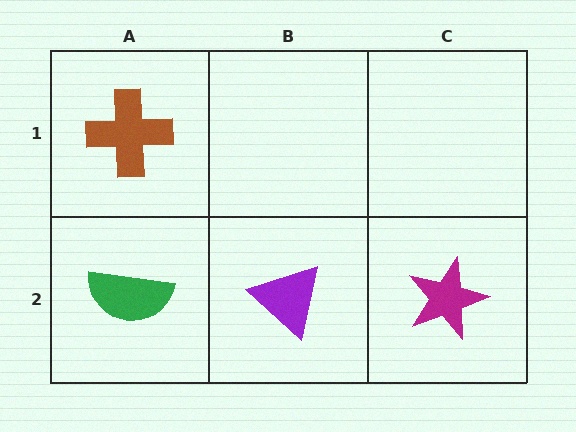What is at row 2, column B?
A purple triangle.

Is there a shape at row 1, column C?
No, that cell is empty.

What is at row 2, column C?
A magenta star.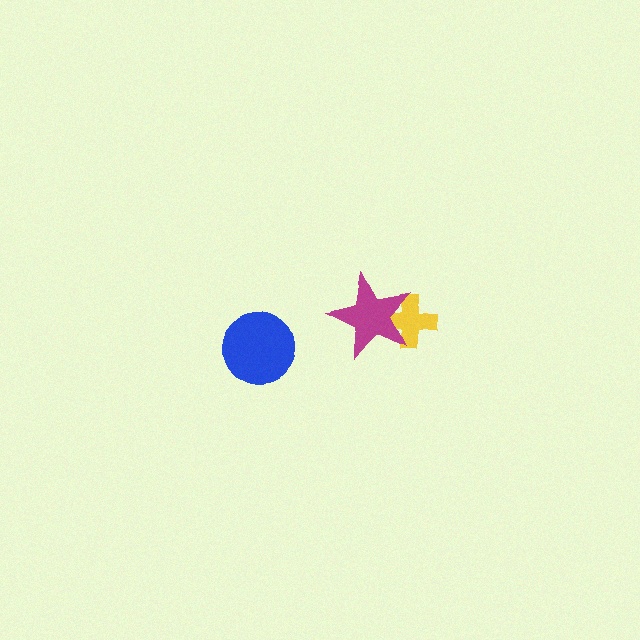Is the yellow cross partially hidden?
Yes, it is partially covered by another shape.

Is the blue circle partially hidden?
No, no other shape covers it.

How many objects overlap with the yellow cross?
1 object overlaps with the yellow cross.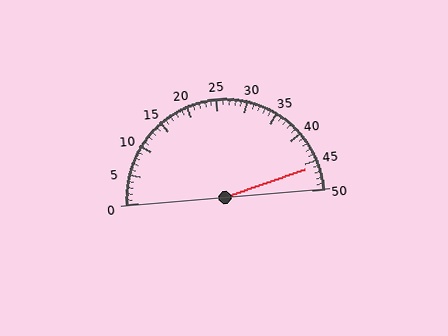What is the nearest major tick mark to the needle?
The nearest major tick mark is 45.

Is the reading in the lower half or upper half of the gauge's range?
The reading is in the upper half of the range (0 to 50).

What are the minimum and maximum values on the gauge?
The gauge ranges from 0 to 50.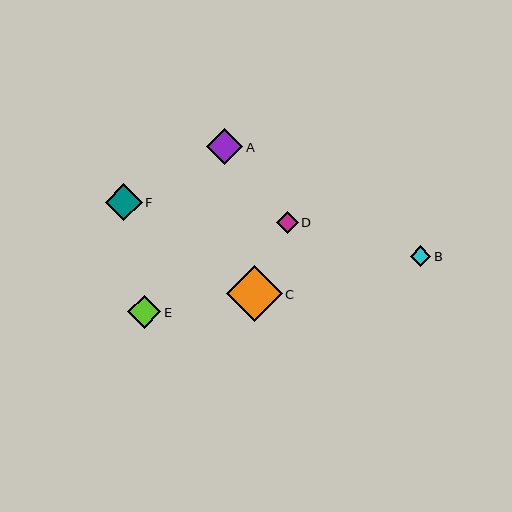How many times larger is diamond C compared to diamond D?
Diamond C is approximately 2.6 times the size of diamond D.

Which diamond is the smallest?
Diamond B is the smallest with a size of approximately 21 pixels.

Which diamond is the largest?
Diamond C is the largest with a size of approximately 56 pixels.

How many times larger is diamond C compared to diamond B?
Diamond C is approximately 2.7 times the size of diamond B.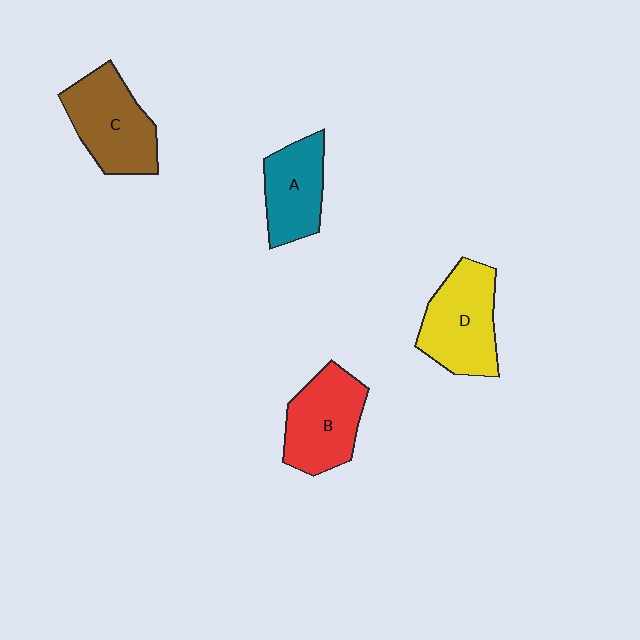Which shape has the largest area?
Shape D (yellow).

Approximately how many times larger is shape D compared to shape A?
Approximately 1.3 times.